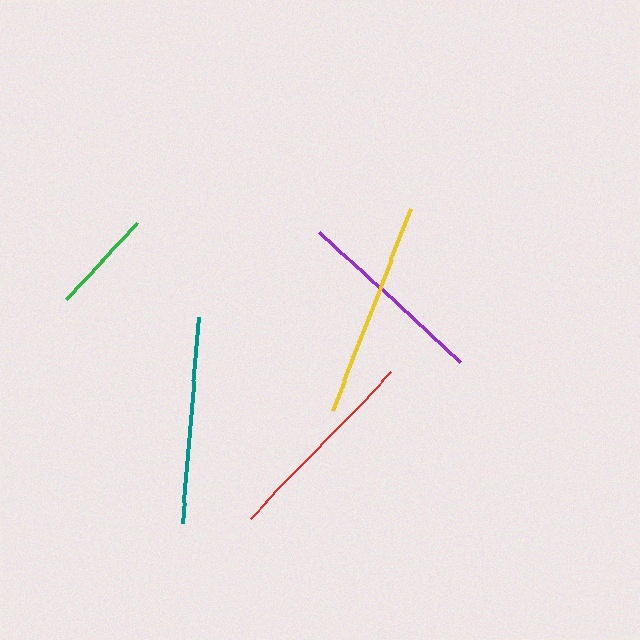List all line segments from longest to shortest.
From longest to shortest: yellow, teal, red, purple, green.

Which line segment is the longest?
The yellow line is the longest at approximately 217 pixels.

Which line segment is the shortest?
The green line is the shortest at approximately 104 pixels.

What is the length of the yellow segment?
The yellow segment is approximately 217 pixels long.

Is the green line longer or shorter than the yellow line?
The yellow line is longer than the green line.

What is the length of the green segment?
The green segment is approximately 104 pixels long.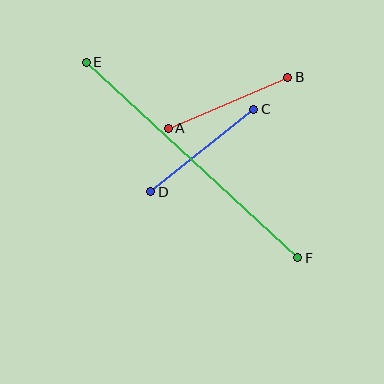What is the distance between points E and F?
The distance is approximately 288 pixels.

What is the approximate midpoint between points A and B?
The midpoint is at approximately (228, 103) pixels.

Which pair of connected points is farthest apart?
Points E and F are farthest apart.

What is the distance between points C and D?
The distance is approximately 132 pixels.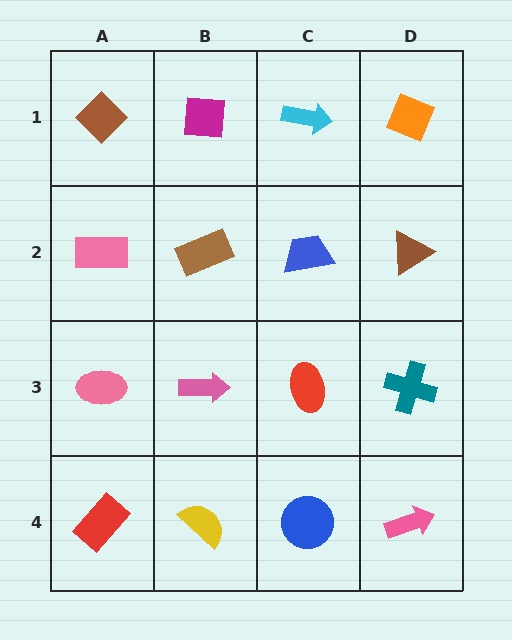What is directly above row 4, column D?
A teal cross.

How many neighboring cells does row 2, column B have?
4.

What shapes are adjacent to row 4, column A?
A pink ellipse (row 3, column A), a yellow semicircle (row 4, column B).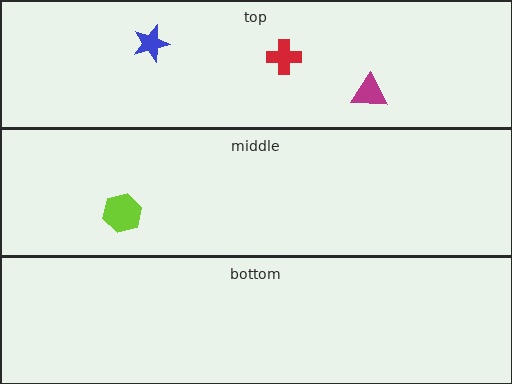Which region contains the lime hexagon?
The middle region.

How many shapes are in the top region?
3.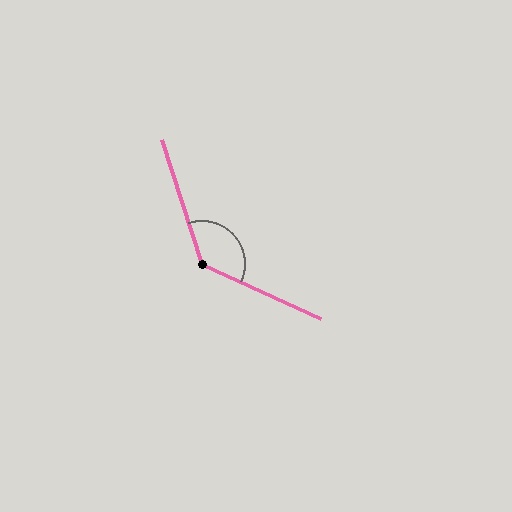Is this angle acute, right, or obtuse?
It is obtuse.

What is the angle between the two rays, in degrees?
Approximately 133 degrees.